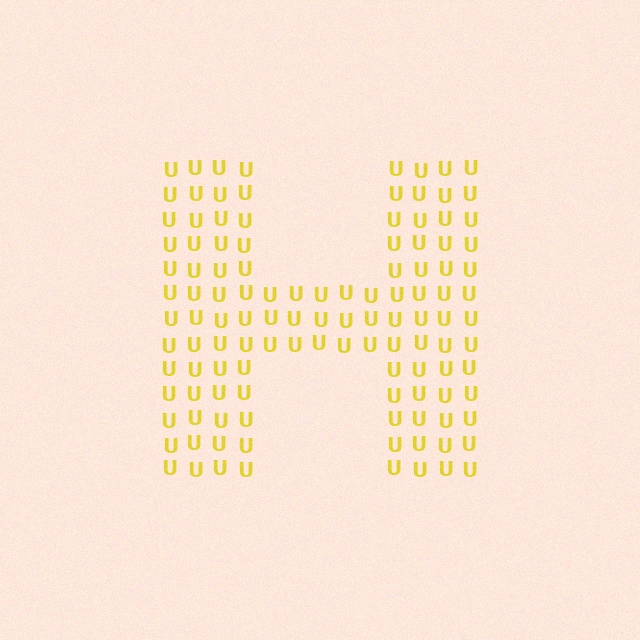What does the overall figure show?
The overall figure shows the letter H.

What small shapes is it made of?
It is made of small letter U's.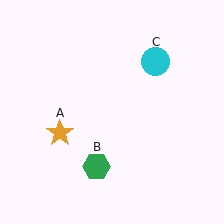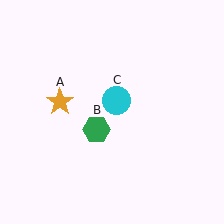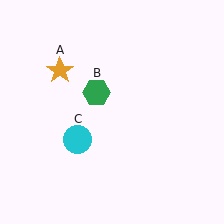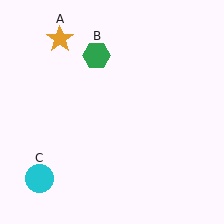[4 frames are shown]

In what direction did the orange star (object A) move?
The orange star (object A) moved up.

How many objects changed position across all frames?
3 objects changed position: orange star (object A), green hexagon (object B), cyan circle (object C).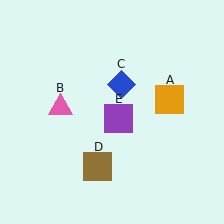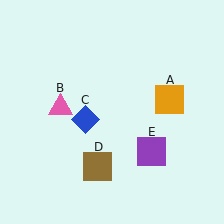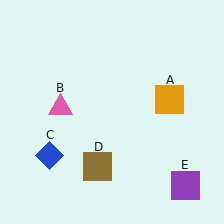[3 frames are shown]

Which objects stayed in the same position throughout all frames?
Orange square (object A) and pink triangle (object B) and brown square (object D) remained stationary.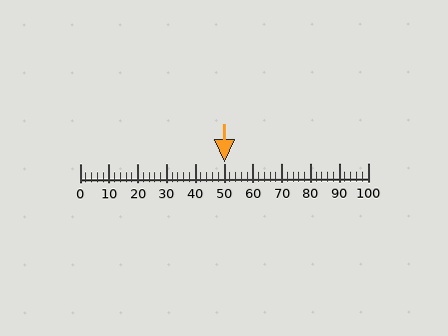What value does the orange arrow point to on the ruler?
The orange arrow points to approximately 50.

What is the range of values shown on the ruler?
The ruler shows values from 0 to 100.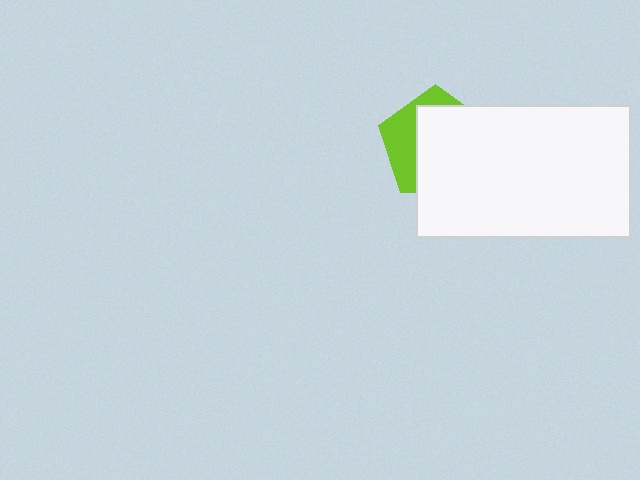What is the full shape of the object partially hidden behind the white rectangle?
The partially hidden object is a lime pentagon.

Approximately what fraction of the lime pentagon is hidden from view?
Roughly 67% of the lime pentagon is hidden behind the white rectangle.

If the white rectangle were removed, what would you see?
You would see the complete lime pentagon.